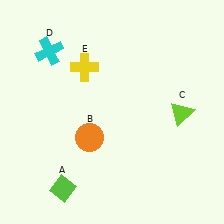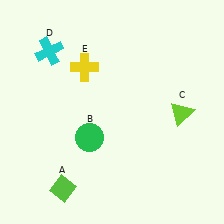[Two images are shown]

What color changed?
The circle (B) changed from orange in Image 1 to green in Image 2.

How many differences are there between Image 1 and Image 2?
There is 1 difference between the two images.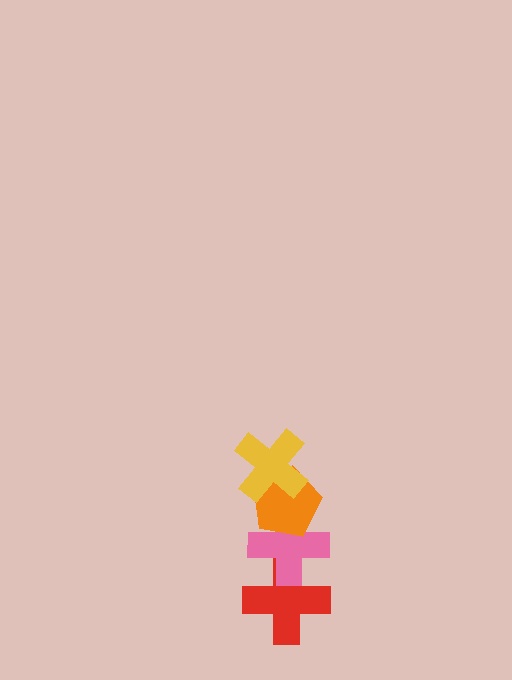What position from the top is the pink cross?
The pink cross is 3rd from the top.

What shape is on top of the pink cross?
The orange pentagon is on top of the pink cross.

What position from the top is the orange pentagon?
The orange pentagon is 2nd from the top.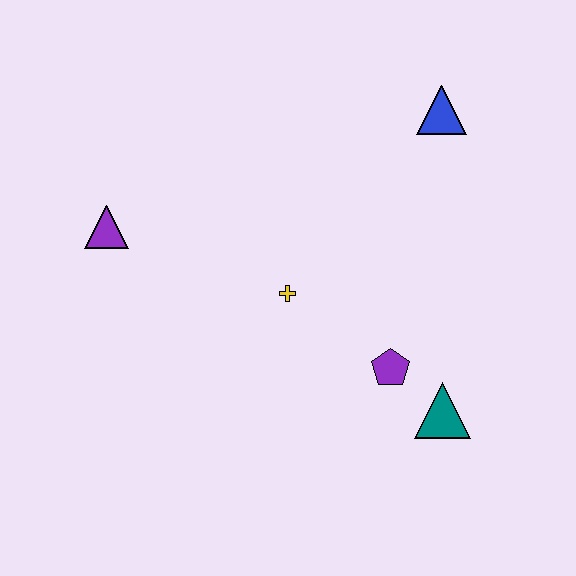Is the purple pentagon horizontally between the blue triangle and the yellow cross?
Yes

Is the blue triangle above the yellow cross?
Yes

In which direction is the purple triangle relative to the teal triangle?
The purple triangle is to the left of the teal triangle.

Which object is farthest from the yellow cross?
The blue triangle is farthest from the yellow cross.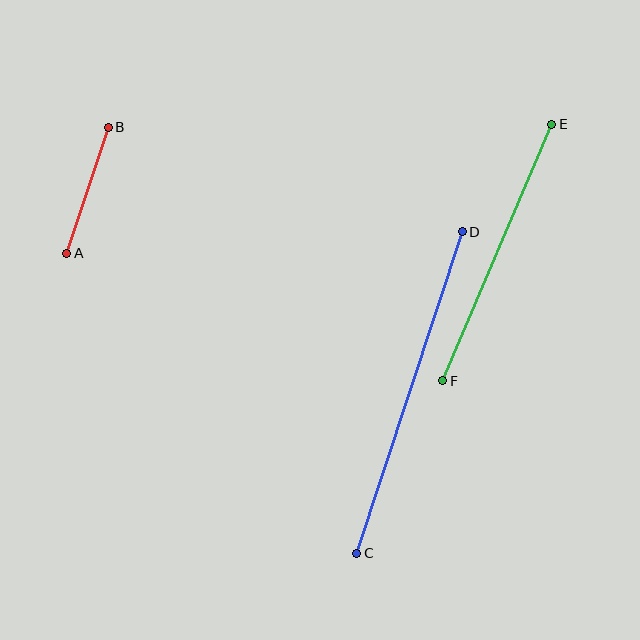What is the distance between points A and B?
The distance is approximately 133 pixels.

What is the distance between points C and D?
The distance is approximately 339 pixels.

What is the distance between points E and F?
The distance is approximately 279 pixels.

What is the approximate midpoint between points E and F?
The midpoint is at approximately (497, 253) pixels.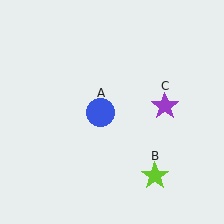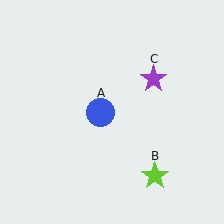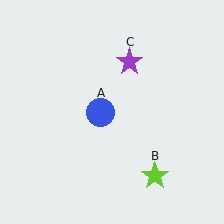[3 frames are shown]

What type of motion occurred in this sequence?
The purple star (object C) rotated counterclockwise around the center of the scene.